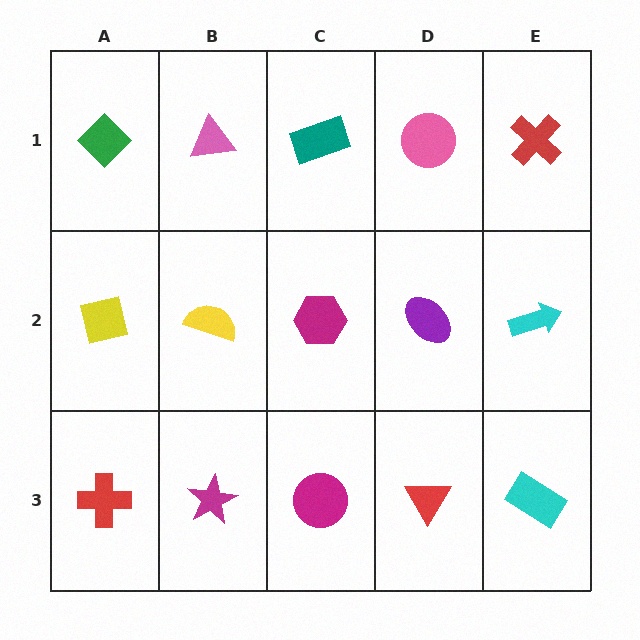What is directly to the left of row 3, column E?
A red triangle.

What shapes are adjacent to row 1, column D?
A purple ellipse (row 2, column D), a teal rectangle (row 1, column C), a red cross (row 1, column E).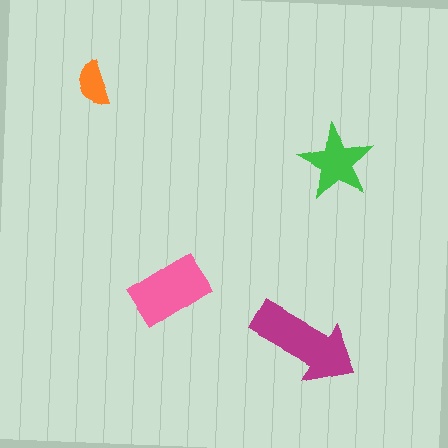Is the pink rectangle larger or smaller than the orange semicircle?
Larger.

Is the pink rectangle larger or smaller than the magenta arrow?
Smaller.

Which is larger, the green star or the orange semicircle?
The green star.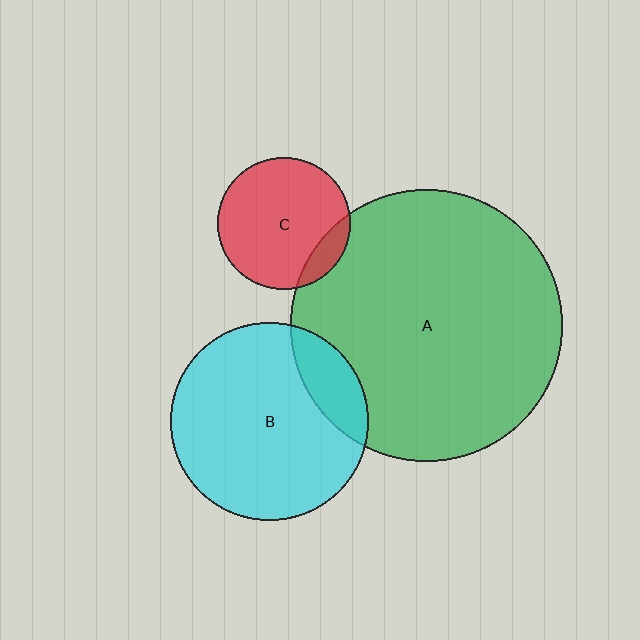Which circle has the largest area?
Circle A (green).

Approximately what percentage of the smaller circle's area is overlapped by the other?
Approximately 15%.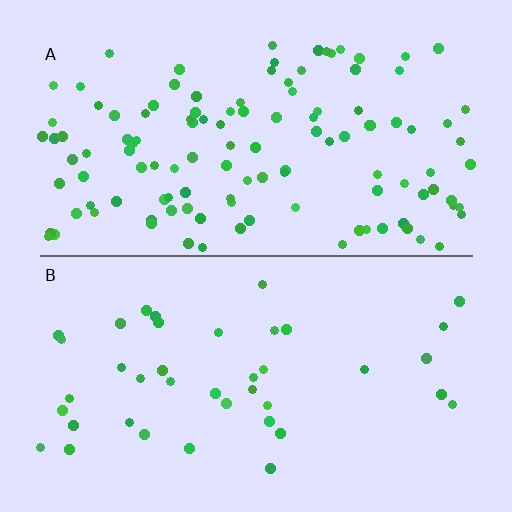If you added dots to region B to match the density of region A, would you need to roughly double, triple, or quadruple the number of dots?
Approximately triple.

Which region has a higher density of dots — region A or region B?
A (the top).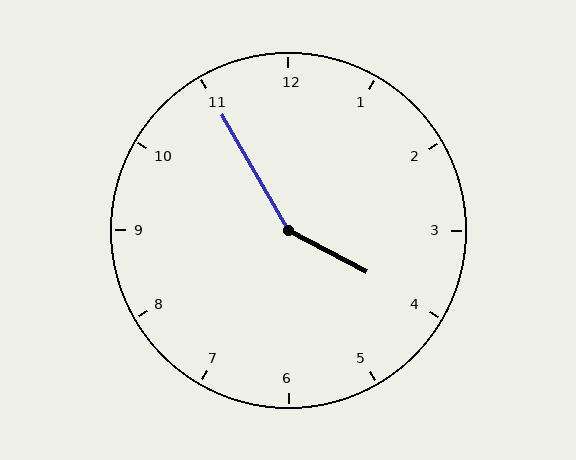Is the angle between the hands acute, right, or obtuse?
It is obtuse.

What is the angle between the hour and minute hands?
Approximately 148 degrees.